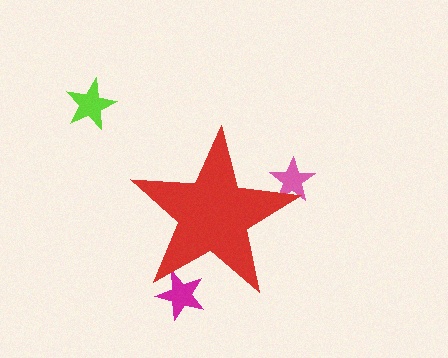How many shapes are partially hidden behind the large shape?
2 shapes are partially hidden.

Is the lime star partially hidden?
No, the lime star is fully visible.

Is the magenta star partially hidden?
Yes, the magenta star is partially hidden behind the red star.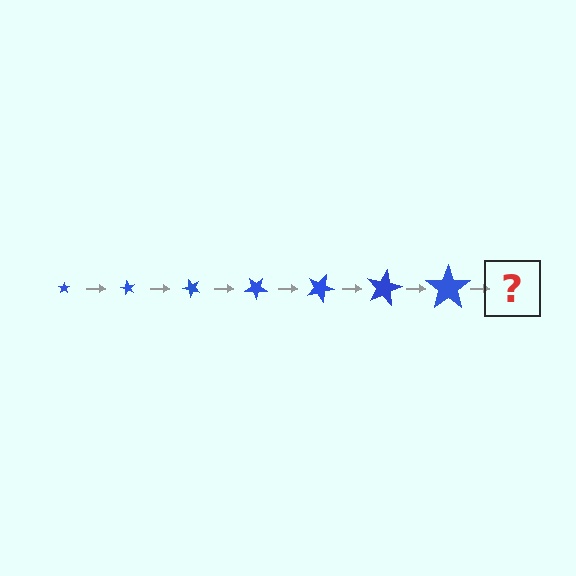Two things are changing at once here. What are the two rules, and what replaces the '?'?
The two rules are that the star grows larger each step and it rotates 60 degrees each step. The '?' should be a star, larger than the previous one and rotated 420 degrees from the start.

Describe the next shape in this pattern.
It should be a star, larger than the previous one and rotated 420 degrees from the start.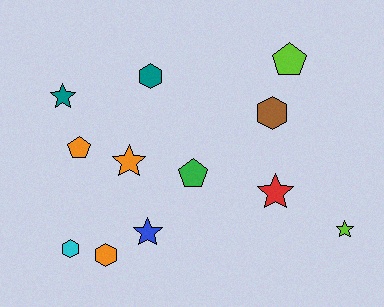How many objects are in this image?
There are 12 objects.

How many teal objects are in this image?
There are 2 teal objects.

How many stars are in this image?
There are 5 stars.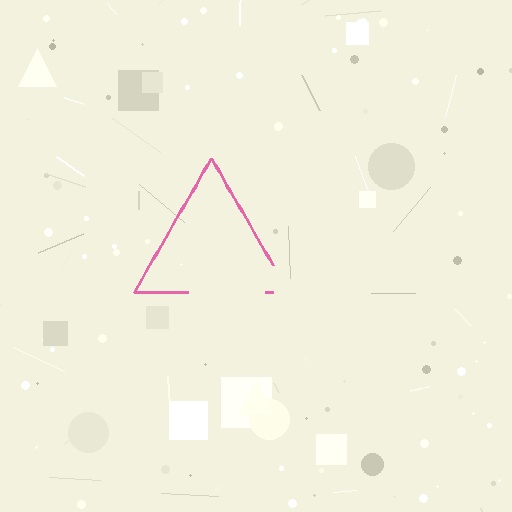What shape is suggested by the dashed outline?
The dashed outline suggests a triangle.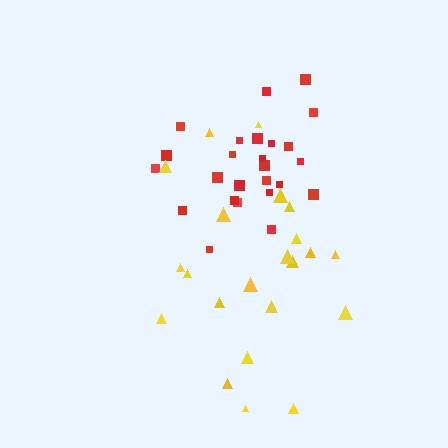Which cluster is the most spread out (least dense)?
Yellow.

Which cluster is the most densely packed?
Red.